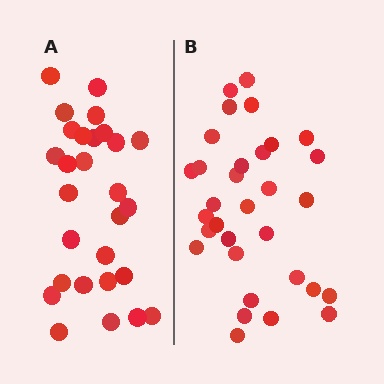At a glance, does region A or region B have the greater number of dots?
Region B (the right region) has more dots.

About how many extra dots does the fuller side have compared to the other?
Region B has about 4 more dots than region A.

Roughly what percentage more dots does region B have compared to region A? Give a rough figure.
About 15% more.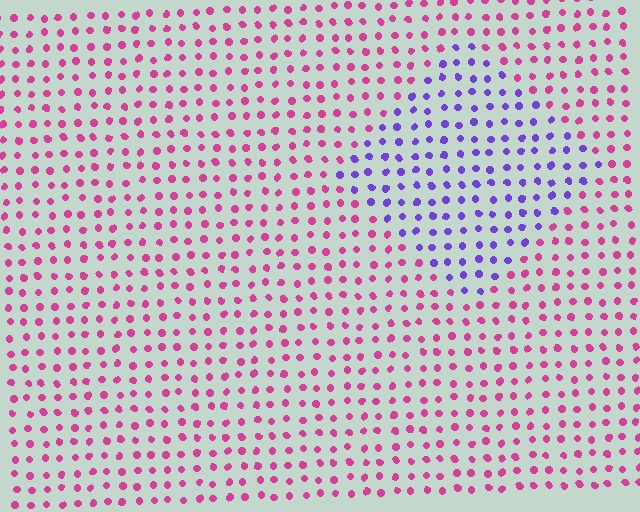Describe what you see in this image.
The image is filled with small magenta elements in a uniform arrangement. A diamond-shaped region is visible where the elements are tinted to a slightly different hue, forming a subtle color boundary.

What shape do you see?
I see a diamond.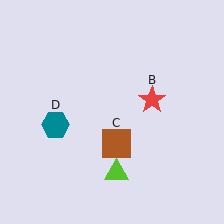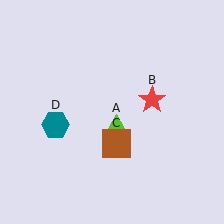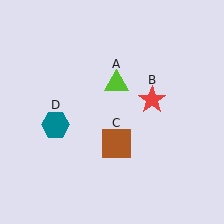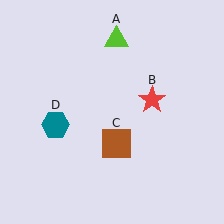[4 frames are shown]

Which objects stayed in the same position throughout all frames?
Red star (object B) and brown square (object C) and teal hexagon (object D) remained stationary.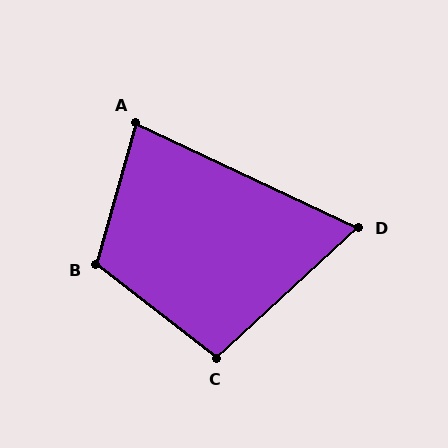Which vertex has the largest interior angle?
B, at approximately 112 degrees.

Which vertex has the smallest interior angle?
D, at approximately 68 degrees.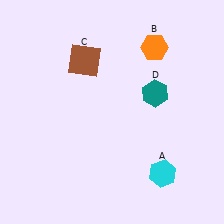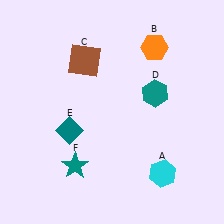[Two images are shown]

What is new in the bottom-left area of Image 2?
A teal diamond (E) was added in the bottom-left area of Image 2.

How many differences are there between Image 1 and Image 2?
There are 2 differences between the two images.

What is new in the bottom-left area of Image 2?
A teal star (F) was added in the bottom-left area of Image 2.